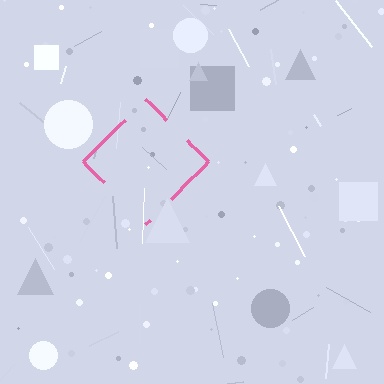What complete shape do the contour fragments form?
The contour fragments form a diamond.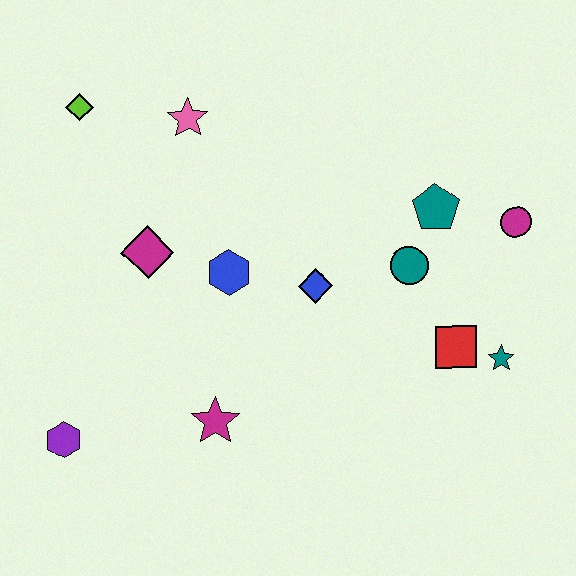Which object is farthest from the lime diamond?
The teal star is farthest from the lime diamond.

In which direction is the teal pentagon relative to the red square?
The teal pentagon is above the red square.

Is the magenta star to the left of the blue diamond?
Yes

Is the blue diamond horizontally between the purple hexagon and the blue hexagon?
No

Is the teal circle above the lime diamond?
No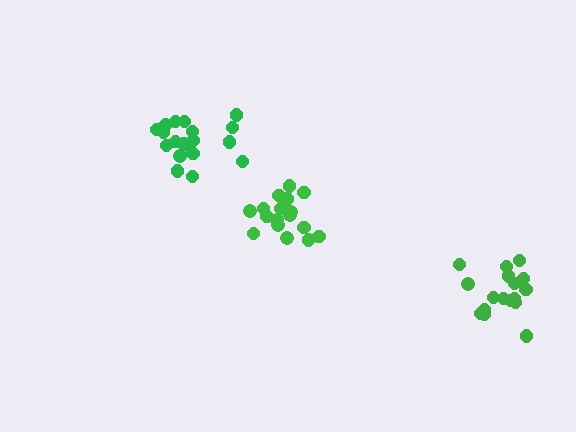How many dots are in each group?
Group 1: 17 dots, Group 2: 18 dots, Group 3: 19 dots (54 total).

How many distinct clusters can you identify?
There are 3 distinct clusters.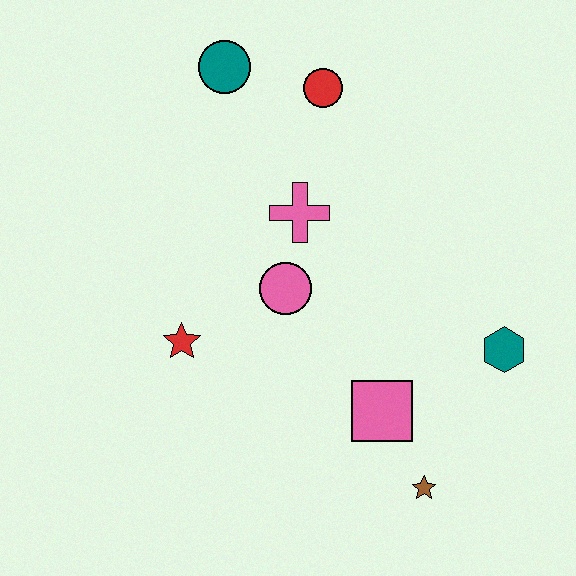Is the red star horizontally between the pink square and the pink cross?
No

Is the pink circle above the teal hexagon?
Yes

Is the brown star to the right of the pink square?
Yes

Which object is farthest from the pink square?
The teal circle is farthest from the pink square.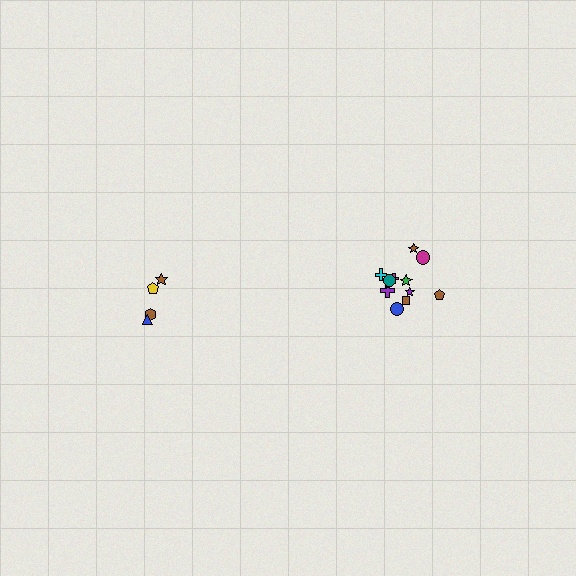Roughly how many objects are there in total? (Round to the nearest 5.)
Roughly 15 objects in total.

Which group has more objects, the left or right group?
The right group.